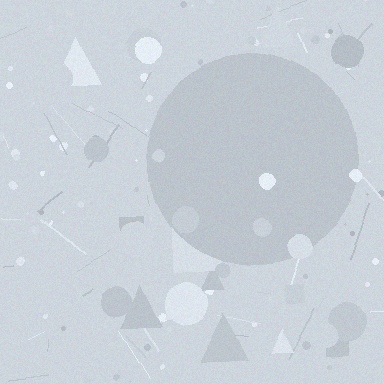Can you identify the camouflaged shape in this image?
The camouflaged shape is a circle.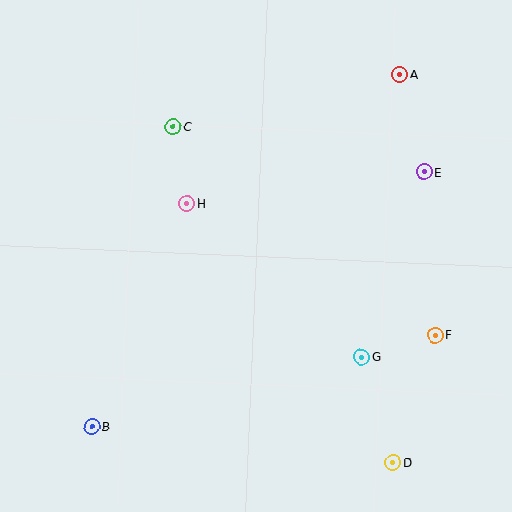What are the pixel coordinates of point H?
Point H is at (187, 203).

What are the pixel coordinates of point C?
Point C is at (173, 127).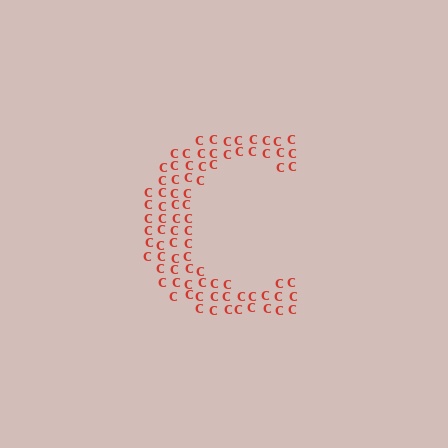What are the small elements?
The small elements are letter C's.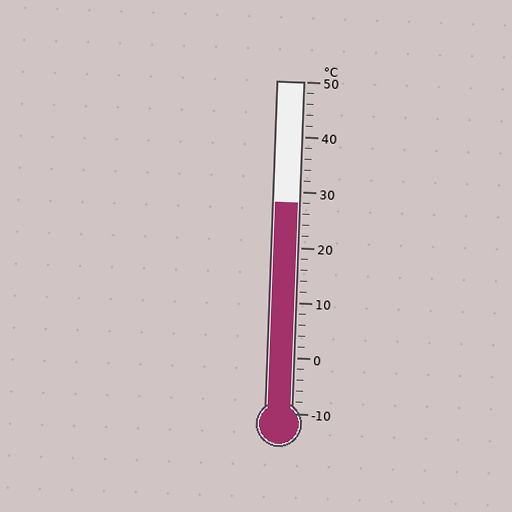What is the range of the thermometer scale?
The thermometer scale ranges from -10°C to 50°C.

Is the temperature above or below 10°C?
The temperature is above 10°C.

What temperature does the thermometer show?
The thermometer shows approximately 28°C.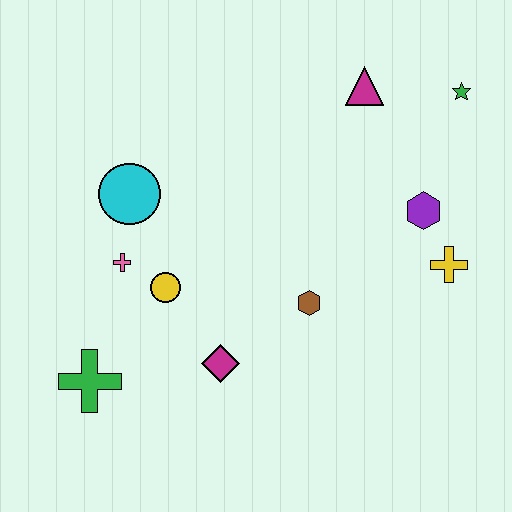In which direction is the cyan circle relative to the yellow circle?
The cyan circle is above the yellow circle.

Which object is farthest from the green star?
The green cross is farthest from the green star.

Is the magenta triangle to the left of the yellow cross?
Yes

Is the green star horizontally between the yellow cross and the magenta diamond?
No